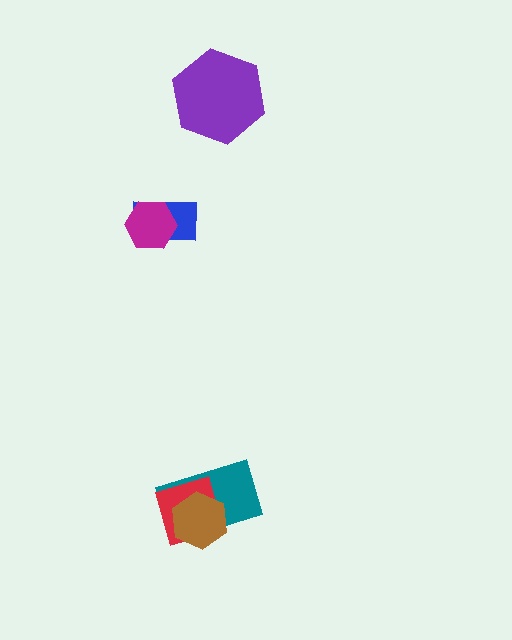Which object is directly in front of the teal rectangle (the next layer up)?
The red square is directly in front of the teal rectangle.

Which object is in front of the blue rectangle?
The magenta hexagon is in front of the blue rectangle.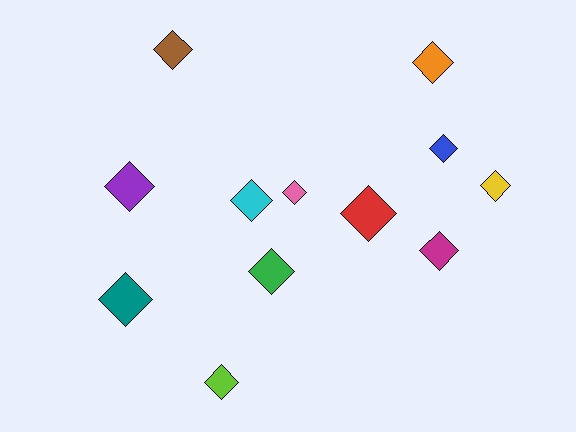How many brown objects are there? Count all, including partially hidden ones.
There is 1 brown object.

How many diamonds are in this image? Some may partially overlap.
There are 12 diamonds.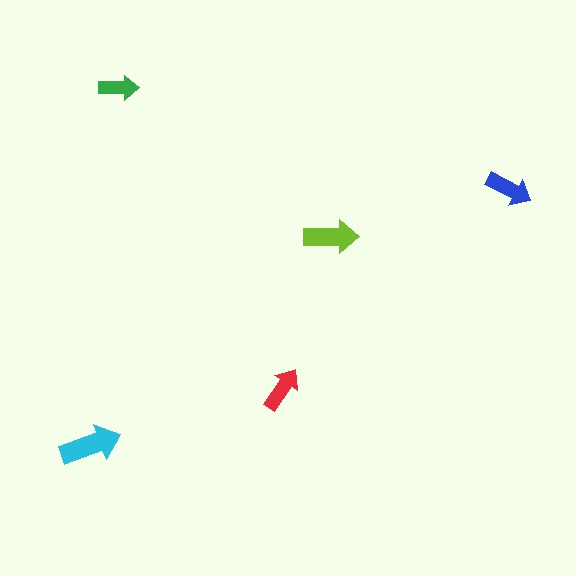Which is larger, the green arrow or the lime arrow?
The lime one.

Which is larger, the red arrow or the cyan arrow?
The cyan one.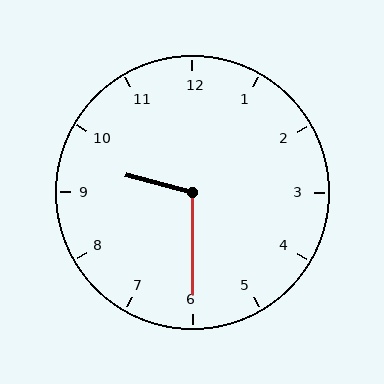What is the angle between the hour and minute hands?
Approximately 105 degrees.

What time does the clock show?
9:30.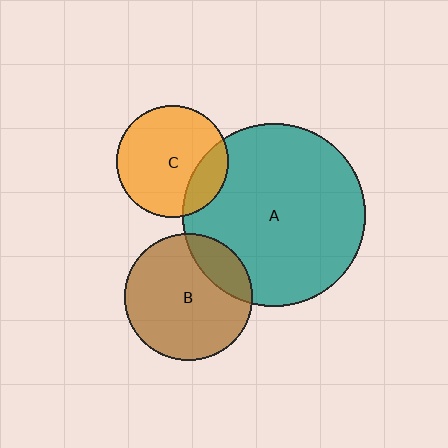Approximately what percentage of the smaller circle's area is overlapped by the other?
Approximately 20%.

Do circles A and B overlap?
Yes.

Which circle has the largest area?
Circle A (teal).